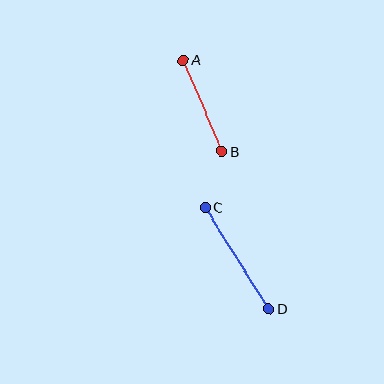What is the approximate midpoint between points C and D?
The midpoint is at approximately (237, 258) pixels.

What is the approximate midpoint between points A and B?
The midpoint is at approximately (202, 106) pixels.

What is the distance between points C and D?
The distance is approximately 119 pixels.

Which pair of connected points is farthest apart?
Points C and D are farthest apart.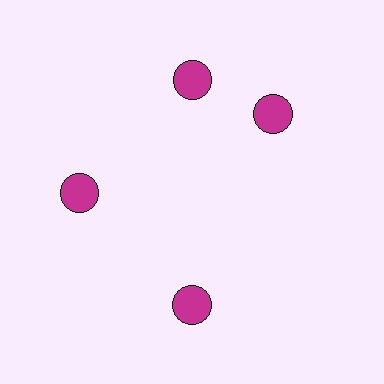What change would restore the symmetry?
The symmetry would be restored by rotating it back into even spacing with its neighbors so that all 4 circles sit at equal angles and equal distance from the center.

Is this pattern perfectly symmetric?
No. The 4 magenta circles are arranged in a ring, but one element near the 3 o'clock position is rotated out of alignment along the ring, breaking the 4-fold rotational symmetry.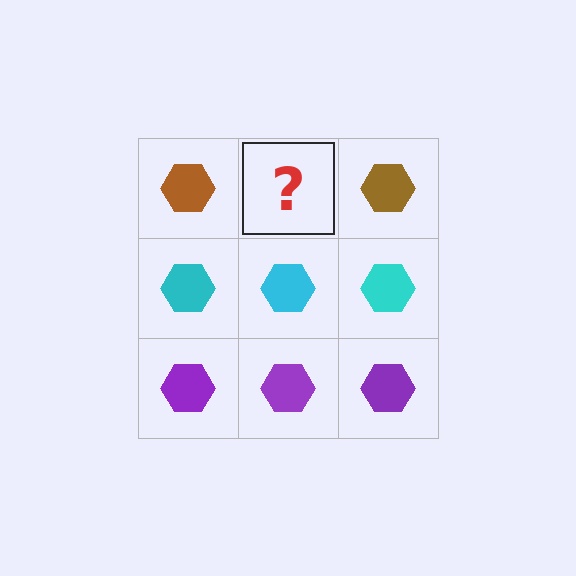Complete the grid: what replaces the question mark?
The question mark should be replaced with a brown hexagon.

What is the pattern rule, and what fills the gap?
The rule is that each row has a consistent color. The gap should be filled with a brown hexagon.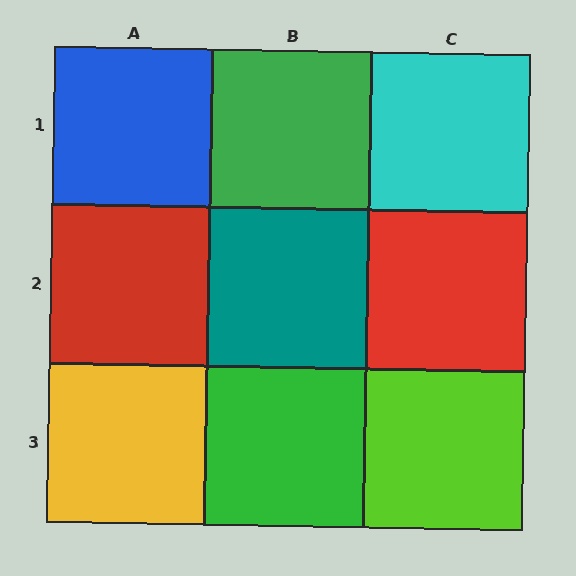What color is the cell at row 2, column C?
Red.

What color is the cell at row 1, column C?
Cyan.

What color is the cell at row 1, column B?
Green.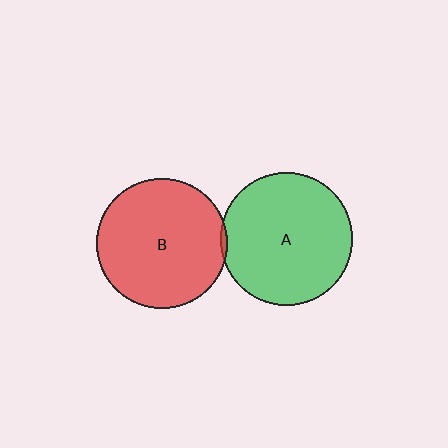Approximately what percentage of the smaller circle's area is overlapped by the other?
Approximately 5%.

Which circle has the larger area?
Circle A (green).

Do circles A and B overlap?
Yes.